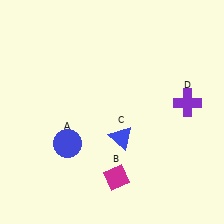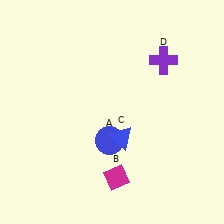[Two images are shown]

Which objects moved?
The objects that moved are: the blue circle (A), the purple cross (D).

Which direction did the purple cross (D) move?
The purple cross (D) moved up.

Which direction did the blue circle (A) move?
The blue circle (A) moved right.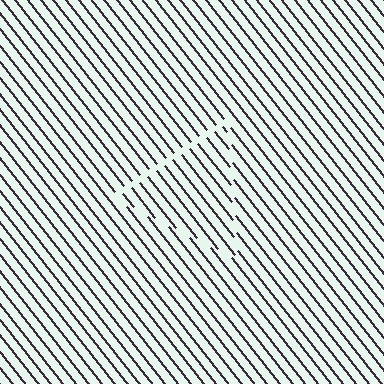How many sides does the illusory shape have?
3 sides — the line-ends trace a triangle.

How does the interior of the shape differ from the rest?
The interior of the shape contains the same grating, shifted by half a period — the contour is defined by the phase discontinuity where line-ends from the inner and outer gratings abut.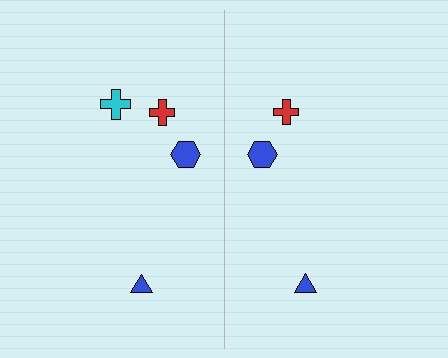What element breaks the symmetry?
A cyan cross is missing from the right side.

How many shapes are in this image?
There are 7 shapes in this image.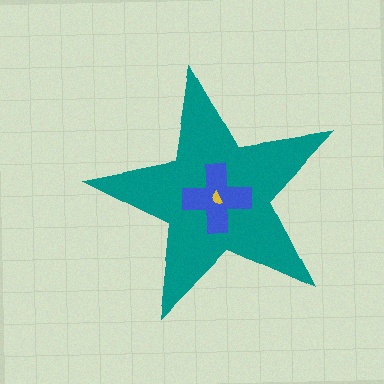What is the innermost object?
The yellow semicircle.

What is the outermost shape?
The teal star.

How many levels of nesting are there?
3.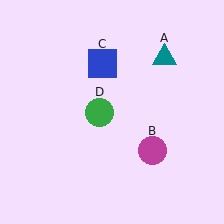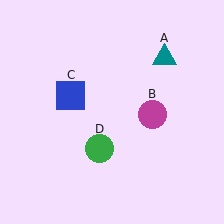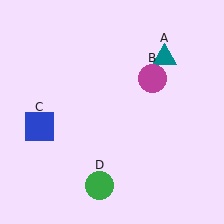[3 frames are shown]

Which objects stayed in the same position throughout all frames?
Teal triangle (object A) remained stationary.